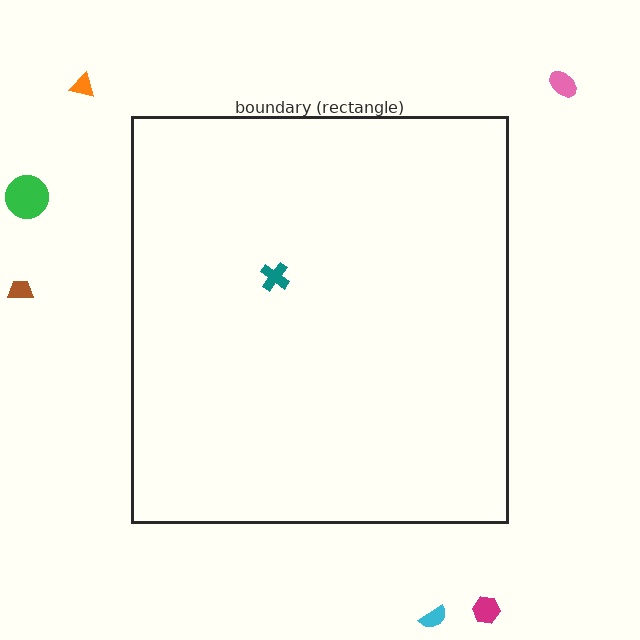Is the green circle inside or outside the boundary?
Outside.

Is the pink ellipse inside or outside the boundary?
Outside.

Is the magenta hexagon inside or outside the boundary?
Outside.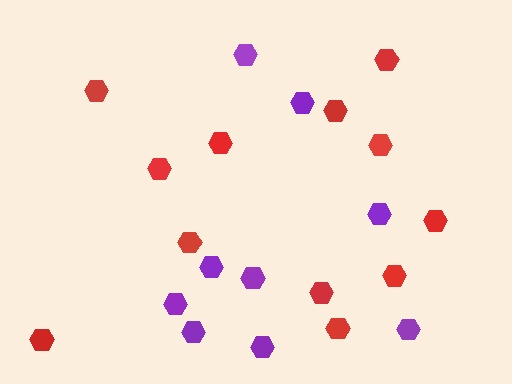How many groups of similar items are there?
There are 2 groups: one group of red hexagons (12) and one group of purple hexagons (9).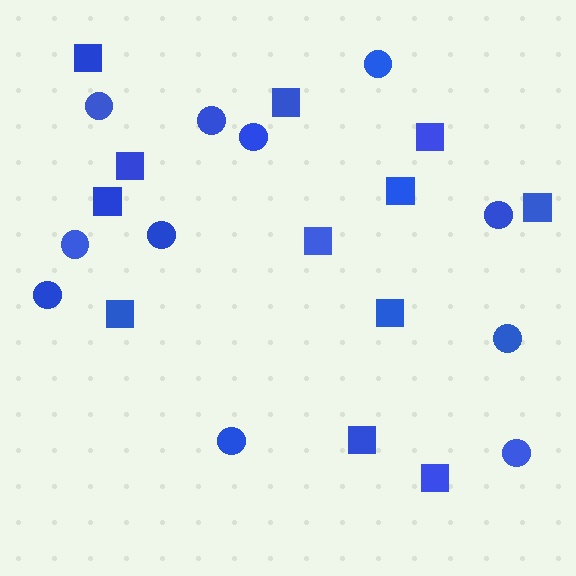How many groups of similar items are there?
There are 2 groups: one group of circles (11) and one group of squares (12).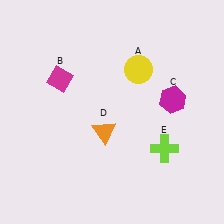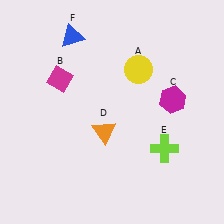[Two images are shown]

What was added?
A blue triangle (F) was added in Image 2.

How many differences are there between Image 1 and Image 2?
There is 1 difference between the two images.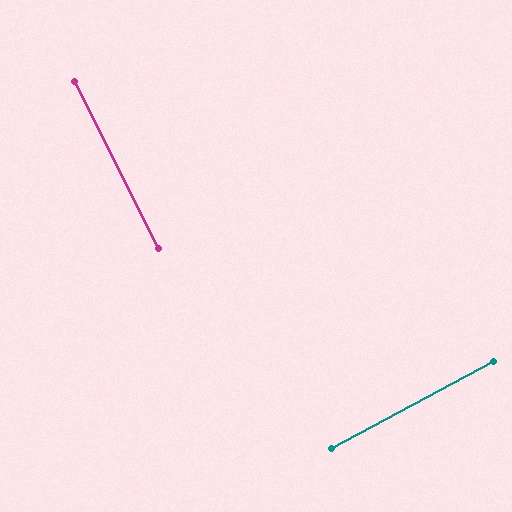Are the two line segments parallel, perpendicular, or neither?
Perpendicular — they meet at approximately 88°.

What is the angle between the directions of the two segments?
Approximately 88 degrees.